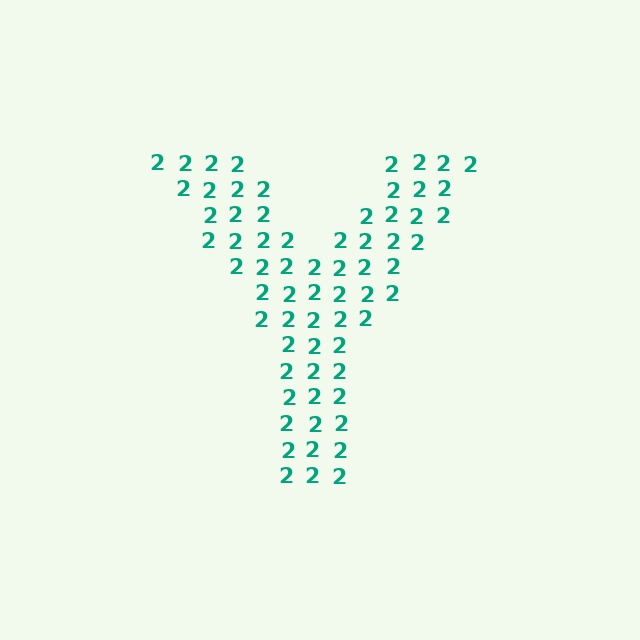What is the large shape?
The large shape is the letter Y.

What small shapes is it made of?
It is made of small digit 2's.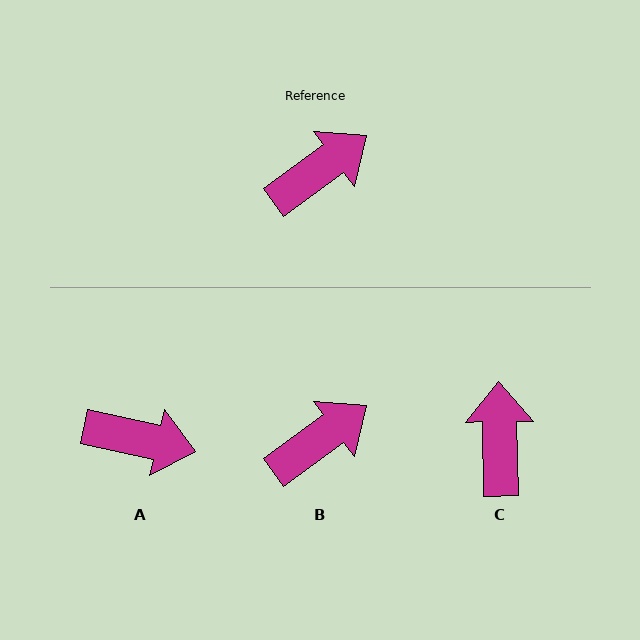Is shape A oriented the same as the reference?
No, it is off by about 48 degrees.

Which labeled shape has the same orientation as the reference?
B.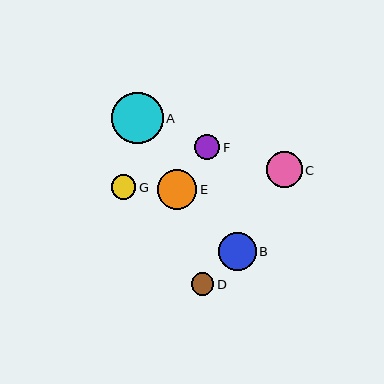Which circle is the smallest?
Circle D is the smallest with a size of approximately 23 pixels.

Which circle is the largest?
Circle A is the largest with a size of approximately 51 pixels.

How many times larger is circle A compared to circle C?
Circle A is approximately 1.4 times the size of circle C.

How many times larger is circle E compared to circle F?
Circle E is approximately 1.6 times the size of circle F.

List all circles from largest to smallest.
From largest to smallest: A, E, B, C, F, G, D.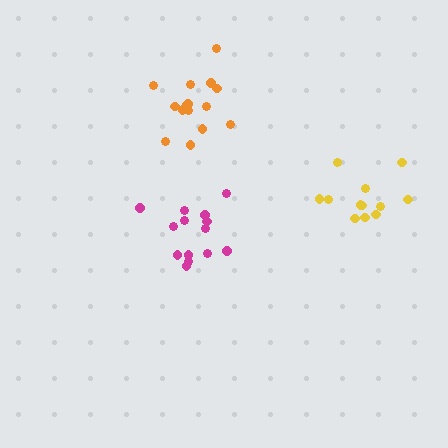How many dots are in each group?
Group 1: 12 dots, Group 2: 14 dots, Group 3: 15 dots (41 total).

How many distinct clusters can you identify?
There are 3 distinct clusters.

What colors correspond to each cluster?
The clusters are colored: yellow, magenta, orange.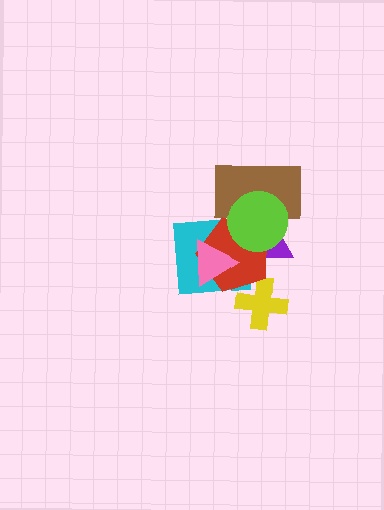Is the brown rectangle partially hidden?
Yes, it is partially covered by another shape.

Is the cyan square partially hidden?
Yes, it is partially covered by another shape.